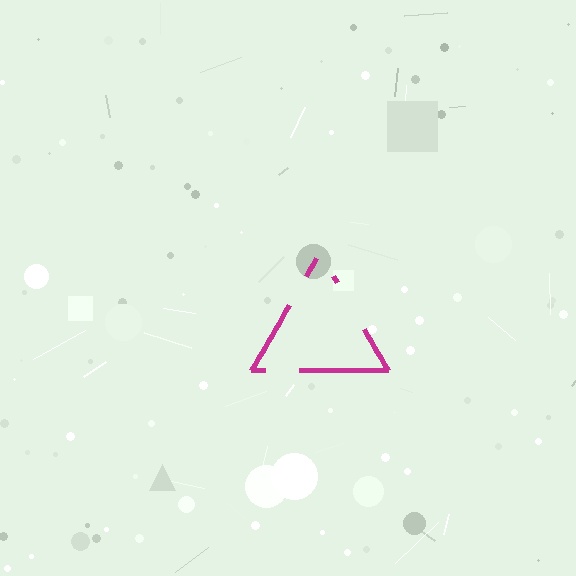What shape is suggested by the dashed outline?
The dashed outline suggests a triangle.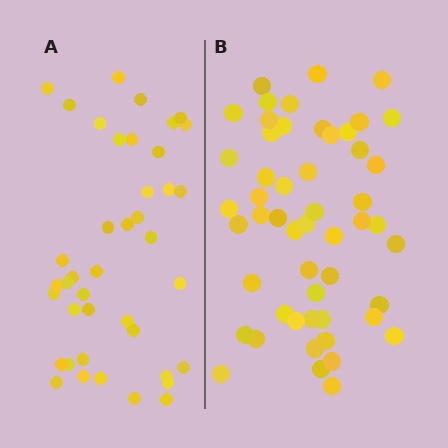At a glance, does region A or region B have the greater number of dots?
Region B (the right region) has more dots.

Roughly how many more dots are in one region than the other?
Region B has roughly 12 or so more dots than region A.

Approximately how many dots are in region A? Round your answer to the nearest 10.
About 40 dots. (The exact count is 41, which rounds to 40.)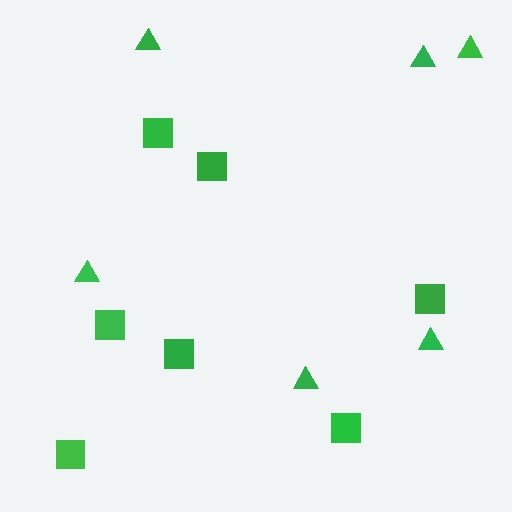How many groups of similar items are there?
There are 2 groups: one group of squares (7) and one group of triangles (6).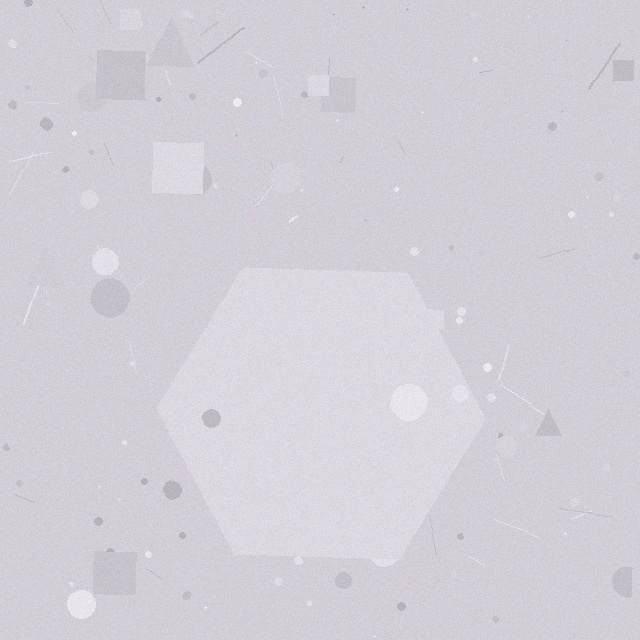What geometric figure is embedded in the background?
A hexagon is embedded in the background.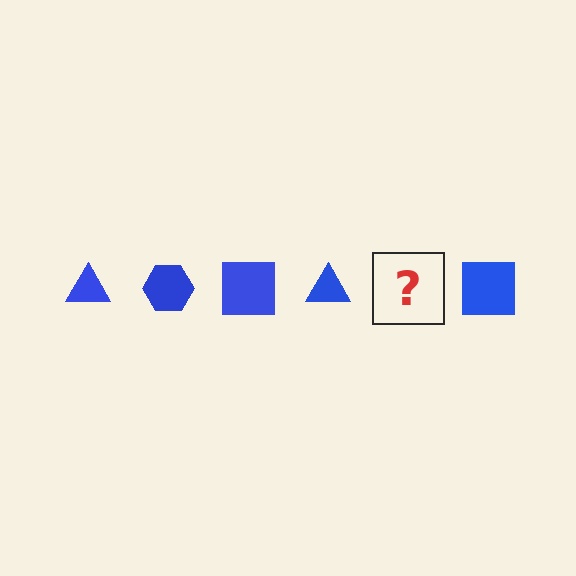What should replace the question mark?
The question mark should be replaced with a blue hexagon.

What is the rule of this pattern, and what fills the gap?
The rule is that the pattern cycles through triangle, hexagon, square shapes in blue. The gap should be filled with a blue hexagon.